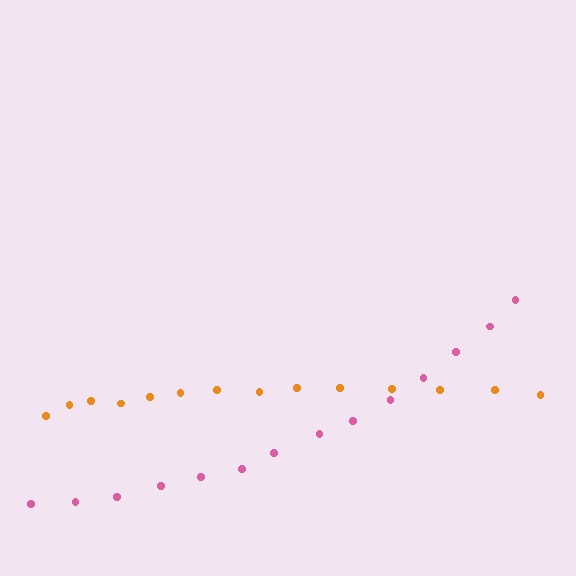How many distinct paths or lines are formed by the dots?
There are 2 distinct paths.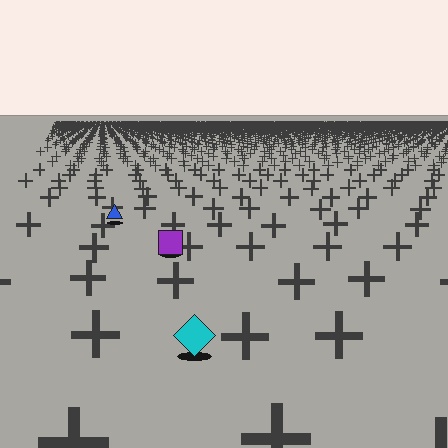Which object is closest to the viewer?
The cyan diamond is closest. The texture marks near it are larger and more spread out.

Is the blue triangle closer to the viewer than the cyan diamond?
No. The cyan diamond is closer — you can tell from the texture gradient: the ground texture is coarser near it.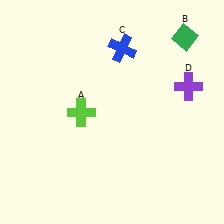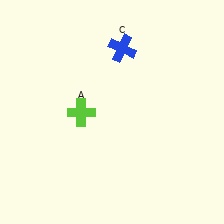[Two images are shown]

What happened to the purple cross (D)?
The purple cross (D) was removed in Image 2. It was in the top-right area of Image 1.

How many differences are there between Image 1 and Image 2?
There are 2 differences between the two images.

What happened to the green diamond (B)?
The green diamond (B) was removed in Image 2. It was in the top-right area of Image 1.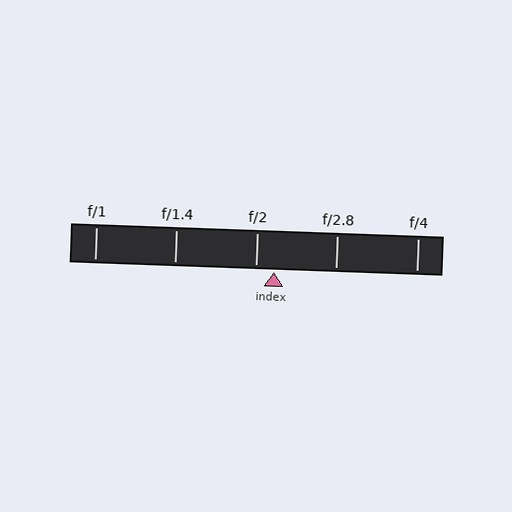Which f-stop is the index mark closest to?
The index mark is closest to f/2.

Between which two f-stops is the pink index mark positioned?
The index mark is between f/2 and f/2.8.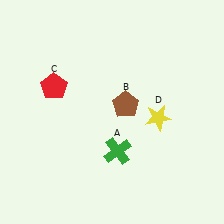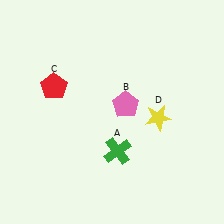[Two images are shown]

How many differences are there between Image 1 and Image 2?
There is 1 difference between the two images.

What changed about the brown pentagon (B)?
In Image 1, B is brown. In Image 2, it changed to pink.